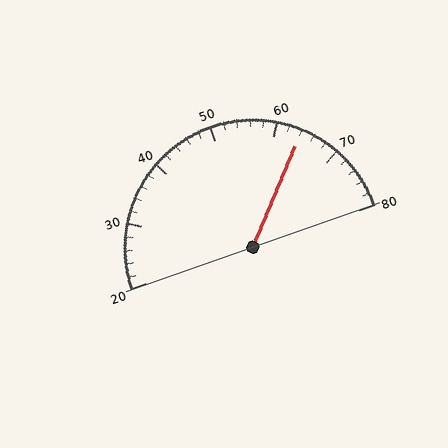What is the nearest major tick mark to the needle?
The nearest major tick mark is 60.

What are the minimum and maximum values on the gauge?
The gauge ranges from 20 to 80.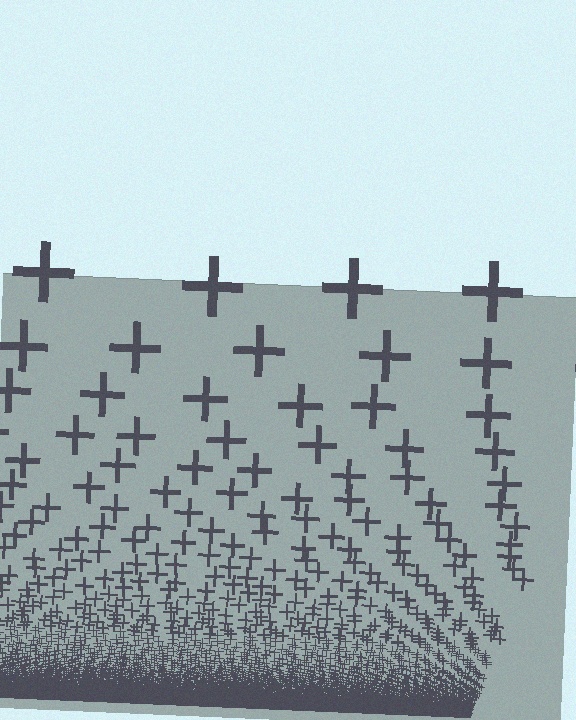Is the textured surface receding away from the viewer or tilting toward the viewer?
The surface appears to tilt toward the viewer. Texture elements get larger and sparser toward the top.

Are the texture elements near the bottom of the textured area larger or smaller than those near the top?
Smaller. The gradient is inverted — elements near the bottom are smaller and denser.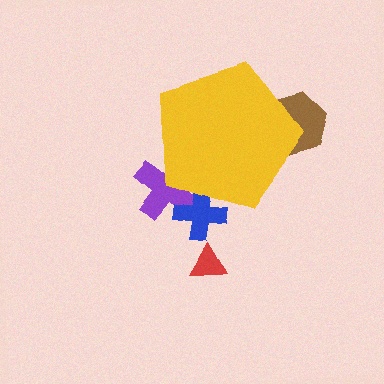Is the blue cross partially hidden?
Yes, the blue cross is partially hidden behind the yellow pentagon.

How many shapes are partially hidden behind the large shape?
3 shapes are partially hidden.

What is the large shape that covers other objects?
A yellow pentagon.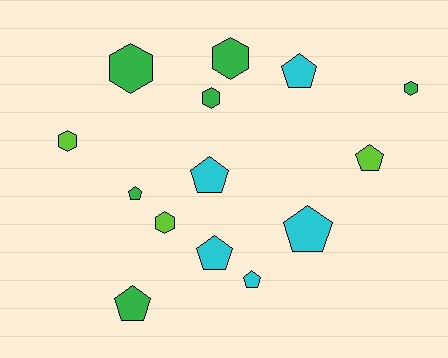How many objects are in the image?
There are 14 objects.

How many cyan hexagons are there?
There are no cyan hexagons.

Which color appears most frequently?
Green, with 6 objects.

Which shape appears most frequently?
Pentagon, with 8 objects.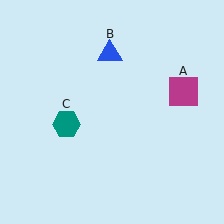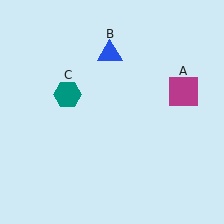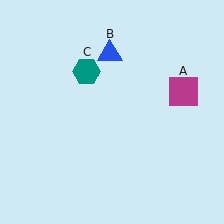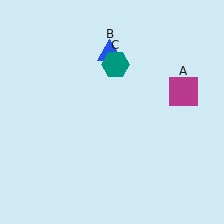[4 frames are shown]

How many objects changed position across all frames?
1 object changed position: teal hexagon (object C).